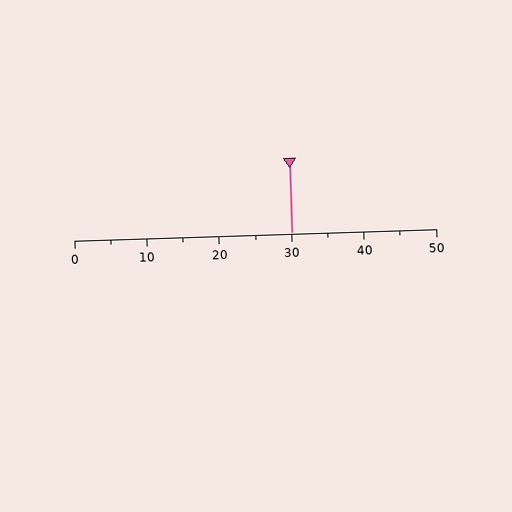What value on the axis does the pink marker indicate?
The marker indicates approximately 30.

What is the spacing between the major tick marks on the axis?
The major ticks are spaced 10 apart.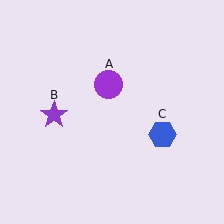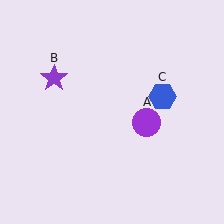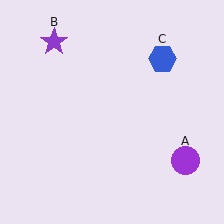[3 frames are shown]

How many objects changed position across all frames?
3 objects changed position: purple circle (object A), purple star (object B), blue hexagon (object C).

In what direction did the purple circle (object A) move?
The purple circle (object A) moved down and to the right.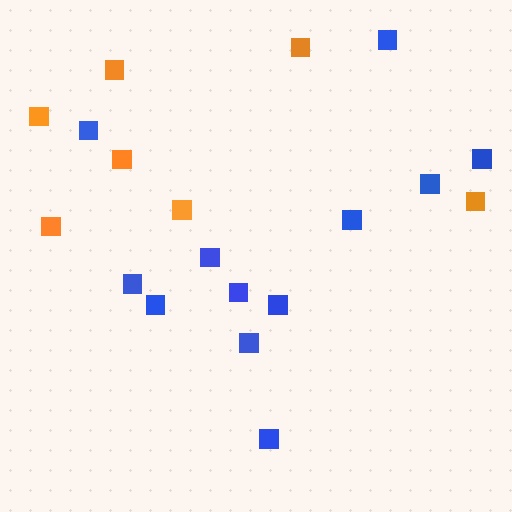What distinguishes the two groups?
There are 2 groups: one group of orange squares (7) and one group of blue squares (12).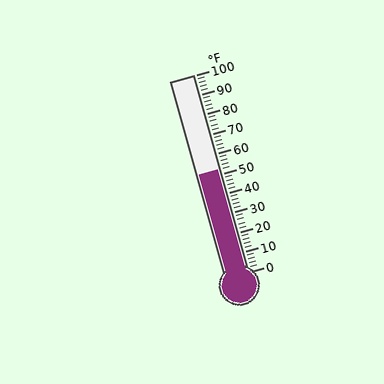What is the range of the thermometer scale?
The thermometer scale ranges from 0°F to 100°F.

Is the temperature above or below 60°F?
The temperature is below 60°F.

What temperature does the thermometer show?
The thermometer shows approximately 52°F.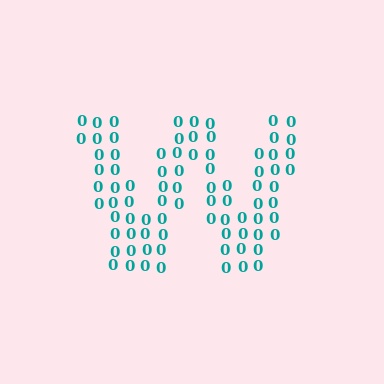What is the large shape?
The large shape is the letter W.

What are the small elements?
The small elements are digit 0's.